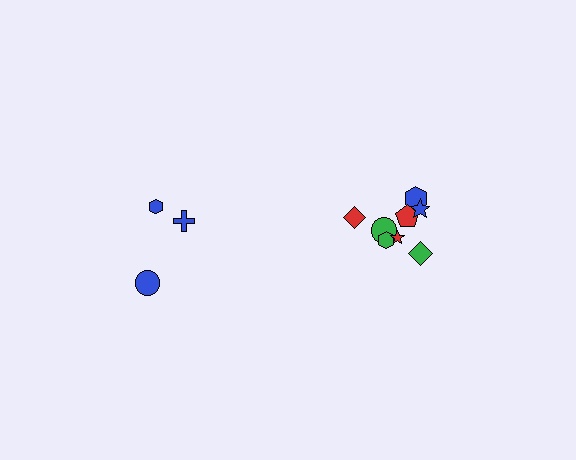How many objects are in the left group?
There are 3 objects.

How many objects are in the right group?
There are 8 objects.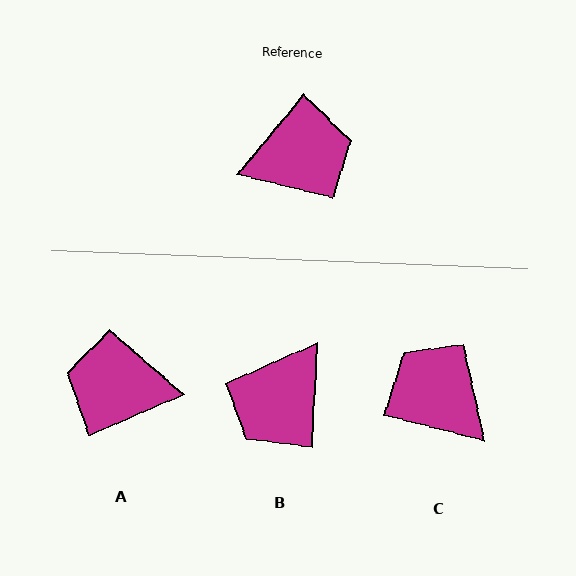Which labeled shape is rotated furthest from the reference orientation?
A, about 153 degrees away.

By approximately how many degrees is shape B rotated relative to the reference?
Approximately 143 degrees clockwise.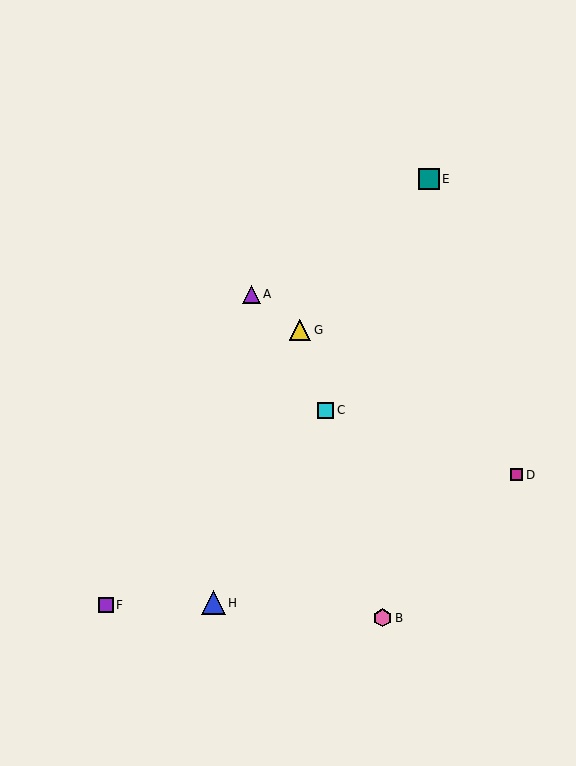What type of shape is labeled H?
Shape H is a blue triangle.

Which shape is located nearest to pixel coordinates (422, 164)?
The teal square (labeled E) at (429, 179) is nearest to that location.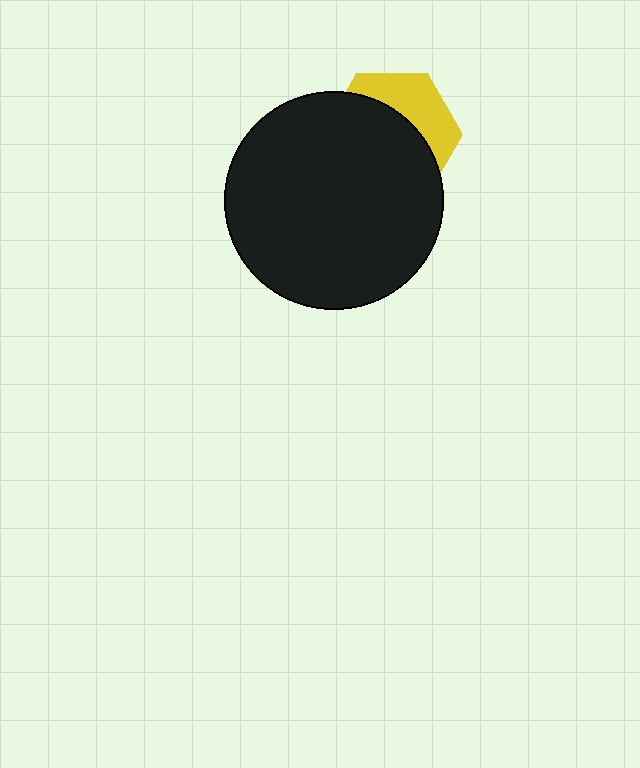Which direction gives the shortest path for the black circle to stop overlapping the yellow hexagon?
Moving down gives the shortest separation.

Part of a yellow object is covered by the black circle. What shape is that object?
It is a hexagon.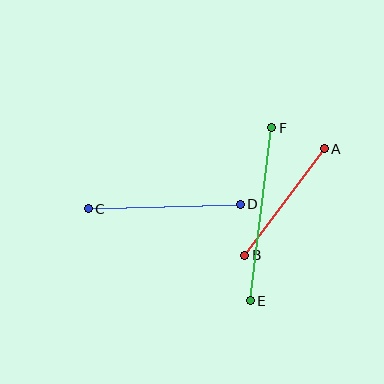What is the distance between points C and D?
The distance is approximately 152 pixels.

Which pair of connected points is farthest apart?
Points E and F are farthest apart.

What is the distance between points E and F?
The distance is approximately 174 pixels.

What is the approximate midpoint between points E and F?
The midpoint is at approximately (261, 214) pixels.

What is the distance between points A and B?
The distance is approximately 133 pixels.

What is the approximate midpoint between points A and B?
The midpoint is at approximately (284, 202) pixels.